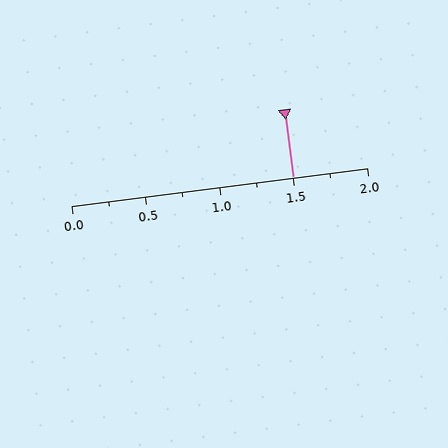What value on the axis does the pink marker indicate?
The marker indicates approximately 1.5.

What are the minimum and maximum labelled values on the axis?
The axis runs from 0.0 to 2.0.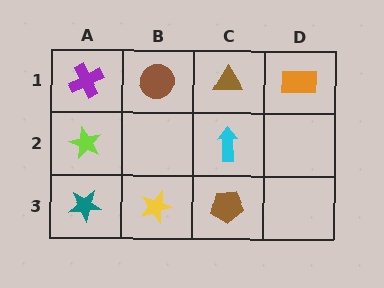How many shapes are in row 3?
3 shapes.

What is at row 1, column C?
A brown triangle.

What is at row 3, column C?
A brown pentagon.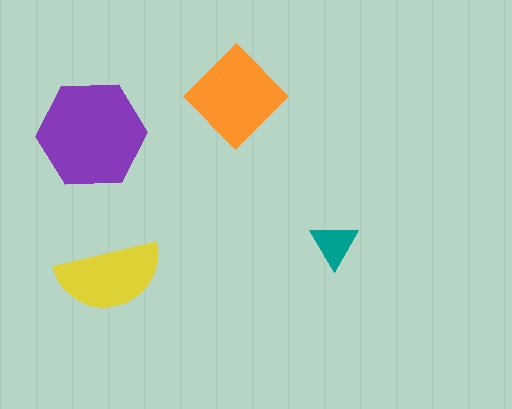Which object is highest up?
The orange diamond is topmost.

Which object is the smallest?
The teal triangle.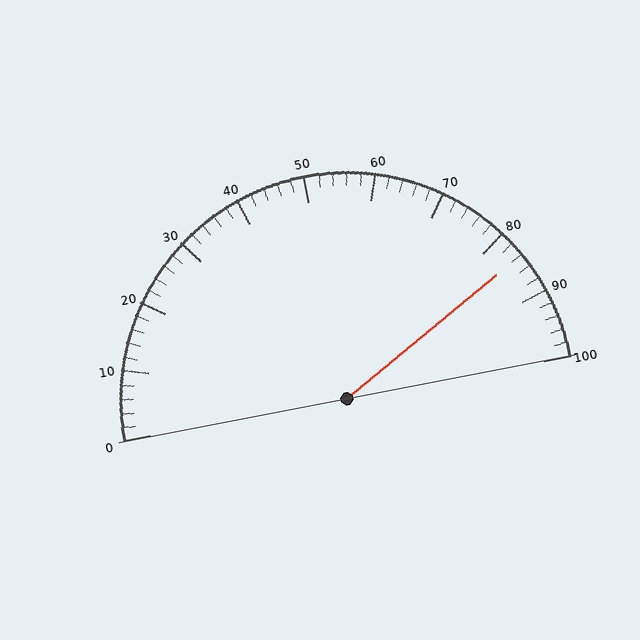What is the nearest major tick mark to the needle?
The nearest major tick mark is 80.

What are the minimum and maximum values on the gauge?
The gauge ranges from 0 to 100.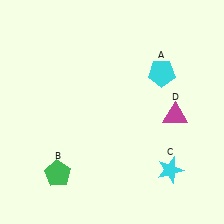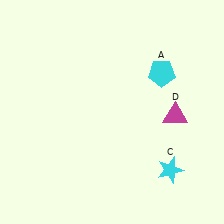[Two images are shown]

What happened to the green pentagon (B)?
The green pentagon (B) was removed in Image 2. It was in the bottom-left area of Image 1.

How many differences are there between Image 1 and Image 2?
There is 1 difference between the two images.